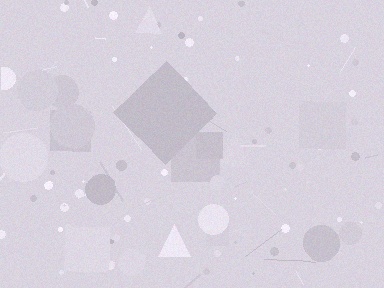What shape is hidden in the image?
A diamond is hidden in the image.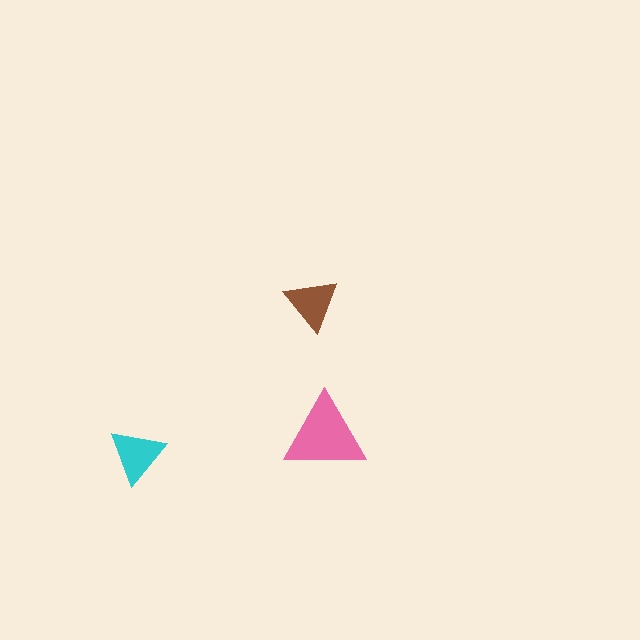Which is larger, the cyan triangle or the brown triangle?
The cyan one.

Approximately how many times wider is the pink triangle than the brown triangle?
About 1.5 times wider.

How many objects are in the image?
There are 3 objects in the image.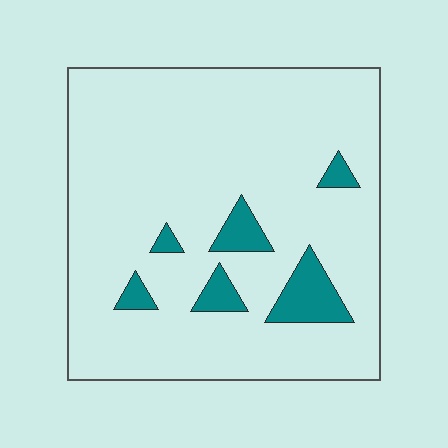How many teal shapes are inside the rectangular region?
6.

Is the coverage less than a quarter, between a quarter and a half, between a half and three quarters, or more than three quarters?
Less than a quarter.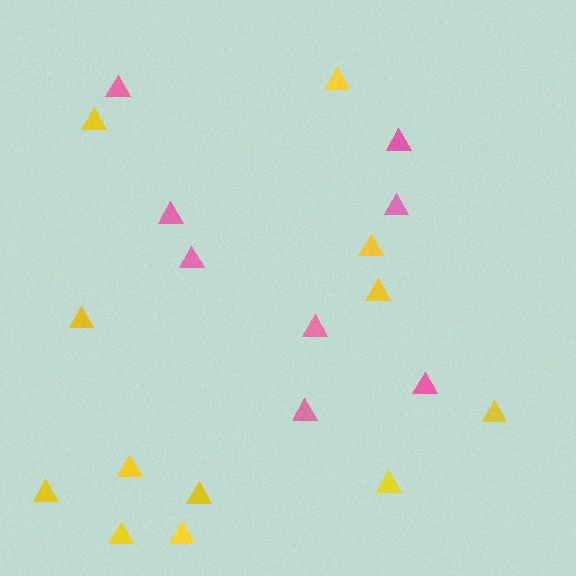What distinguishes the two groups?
There are 2 groups: one group of pink triangles (8) and one group of yellow triangles (12).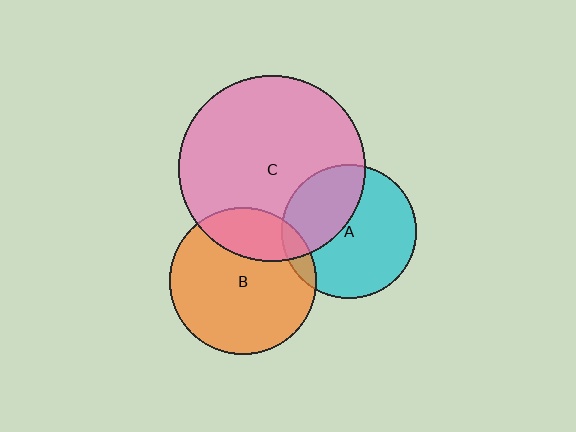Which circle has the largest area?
Circle C (pink).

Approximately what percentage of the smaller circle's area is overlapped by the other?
Approximately 35%.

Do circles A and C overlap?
Yes.